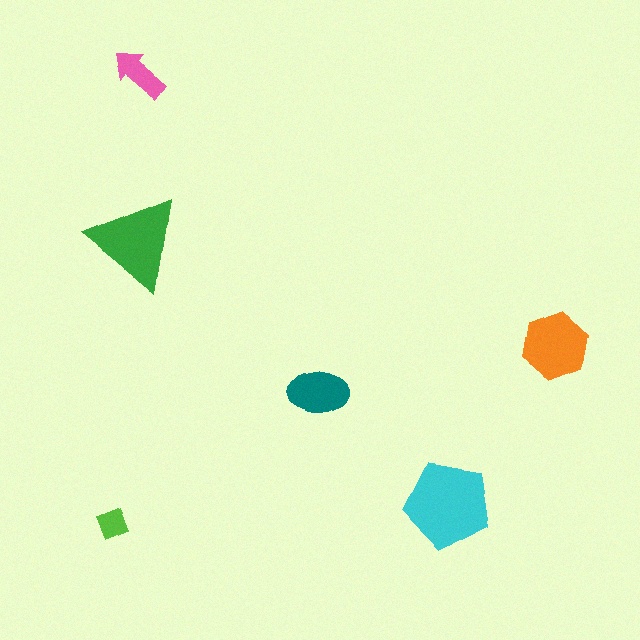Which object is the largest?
The cyan pentagon.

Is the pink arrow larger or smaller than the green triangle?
Smaller.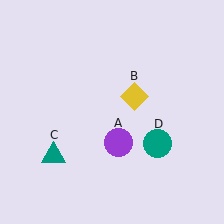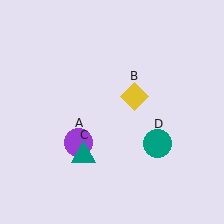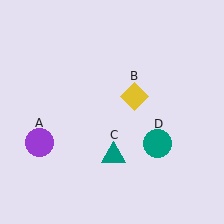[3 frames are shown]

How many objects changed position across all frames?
2 objects changed position: purple circle (object A), teal triangle (object C).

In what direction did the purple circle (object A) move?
The purple circle (object A) moved left.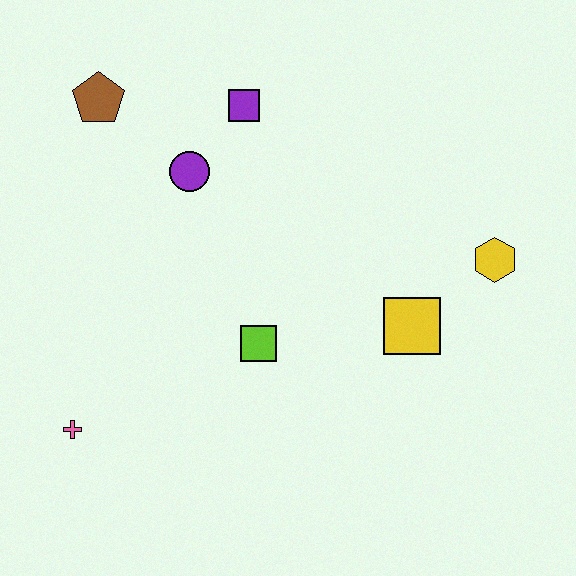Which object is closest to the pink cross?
The lime square is closest to the pink cross.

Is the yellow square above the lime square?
Yes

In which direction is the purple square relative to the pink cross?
The purple square is above the pink cross.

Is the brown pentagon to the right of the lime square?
No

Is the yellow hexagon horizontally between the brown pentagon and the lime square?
No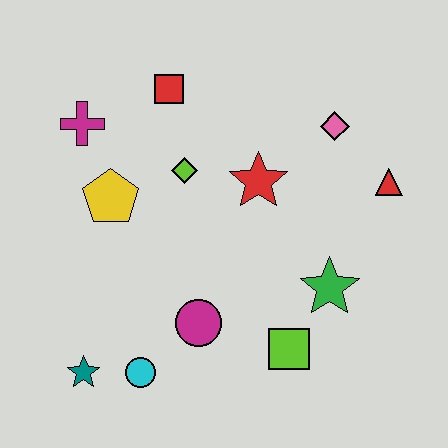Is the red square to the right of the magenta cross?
Yes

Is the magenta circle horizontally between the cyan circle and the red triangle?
Yes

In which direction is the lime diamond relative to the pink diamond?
The lime diamond is to the left of the pink diamond.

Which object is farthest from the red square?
The teal star is farthest from the red square.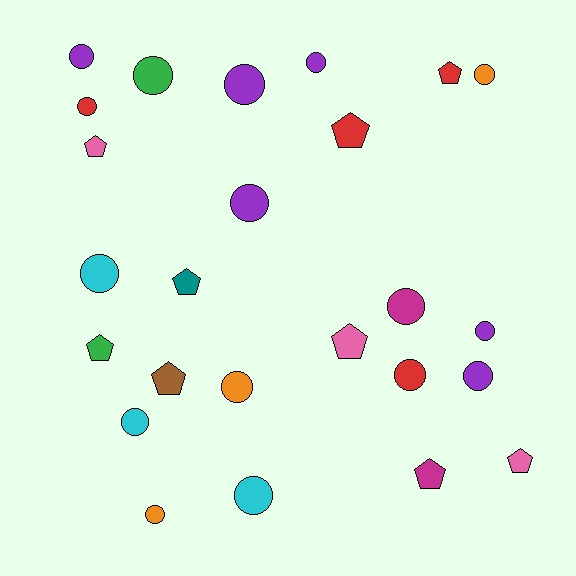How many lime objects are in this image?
There are no lime objects.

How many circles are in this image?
There are 16 circles.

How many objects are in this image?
There are 25 objects.